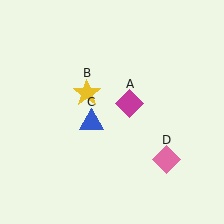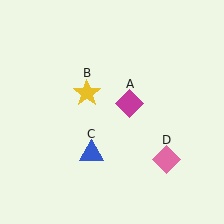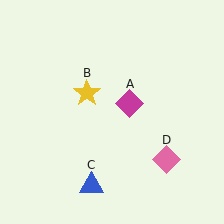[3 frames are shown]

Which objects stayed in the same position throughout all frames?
Magenta diamond (object A) and yellow star (object B) and pink diamond (object D) remained stationary.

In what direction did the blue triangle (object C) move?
The blue triangle (object C) moved down.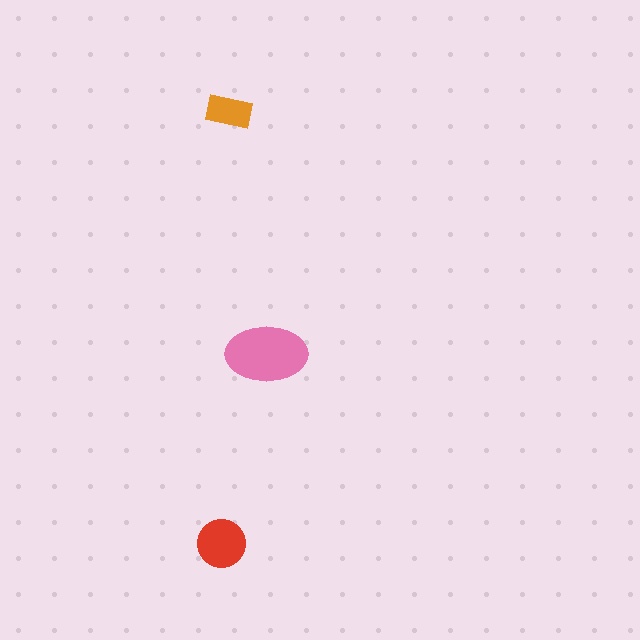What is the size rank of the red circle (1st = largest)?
2nd.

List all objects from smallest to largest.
The orange rectangle, the red circle, the pink ellipse.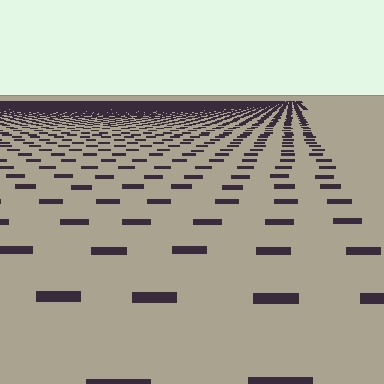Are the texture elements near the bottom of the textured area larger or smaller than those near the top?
Larger. Near the bottom, elements are closer to the viewer and appear at a bigger on-screen size.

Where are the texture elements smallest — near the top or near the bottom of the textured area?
Near the top.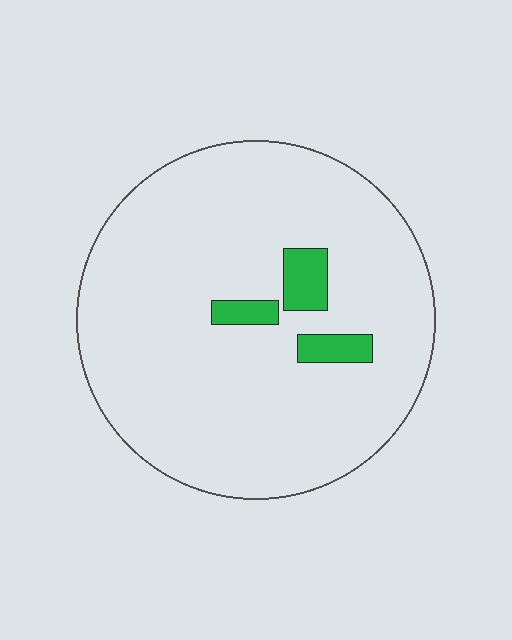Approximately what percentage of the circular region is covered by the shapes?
Approximately 5%.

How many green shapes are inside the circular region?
3.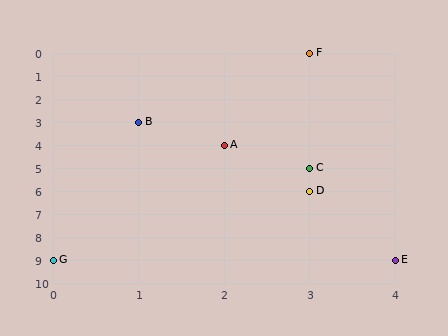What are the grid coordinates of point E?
Point E is at grid coordinates (4, 9).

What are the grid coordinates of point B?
Point B is at grid coordinates (1, 3).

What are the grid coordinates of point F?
Point F is at grid coordinates (3, 0).